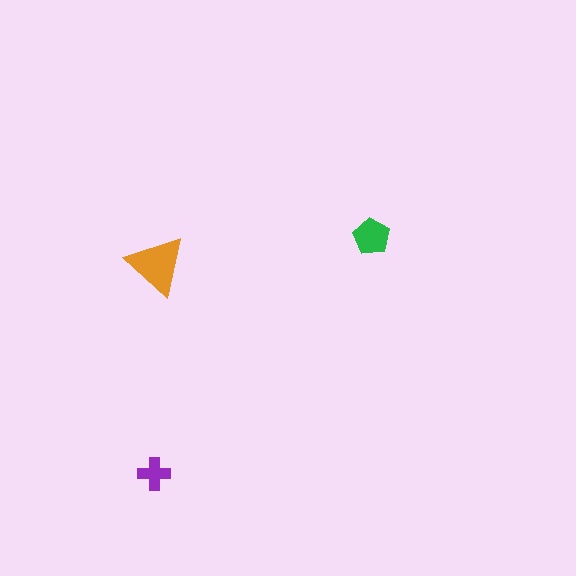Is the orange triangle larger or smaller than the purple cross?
Larger.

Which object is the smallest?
The purple cross.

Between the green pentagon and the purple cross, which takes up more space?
The green pentagon.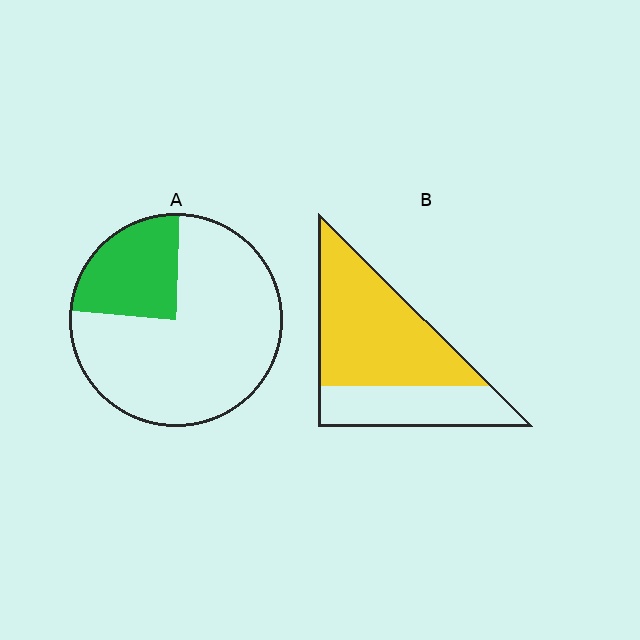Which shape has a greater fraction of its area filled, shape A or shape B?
Shape B.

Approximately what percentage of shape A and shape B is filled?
A is approximately 25% and B is approximately 65%.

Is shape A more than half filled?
No.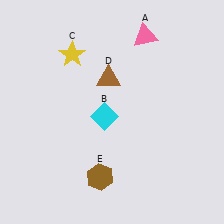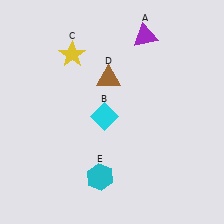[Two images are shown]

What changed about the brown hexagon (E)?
In Image 1, E is brown. In Image 2, it changed to cyan.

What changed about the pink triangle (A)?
In Image 1, A is pink. In Image 2, it changed to purple.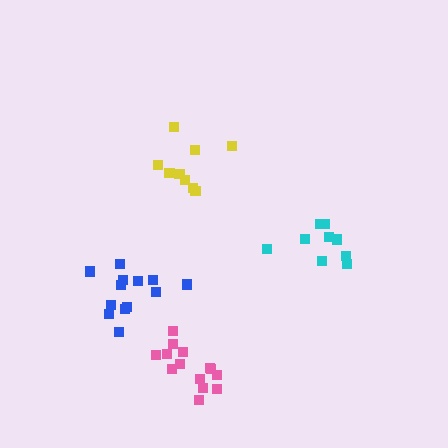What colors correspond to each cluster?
The clusters are colored: cyan, pink, blue, yellow.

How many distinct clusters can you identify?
There are 4 distinct clusters.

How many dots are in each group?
Group 1: 9 dots, Group 2: 14 dots, Group 3: 13 dots, Group 4: 9 dots (45 total).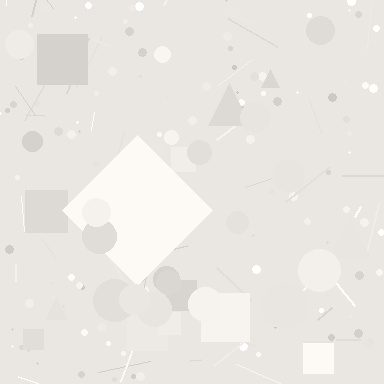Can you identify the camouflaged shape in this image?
The camouflaged shape is a diamond.